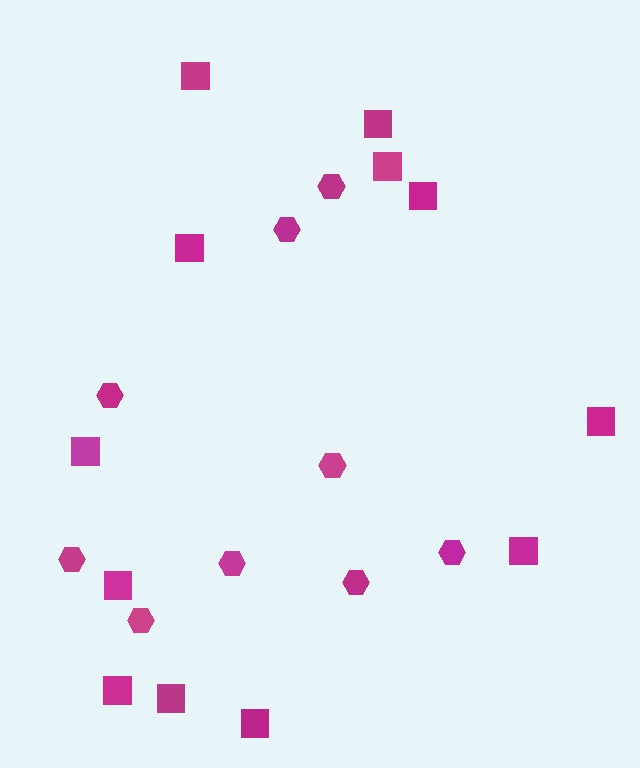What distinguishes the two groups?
There are 2 groups: one group of hexagons (9) and one group of squares (12).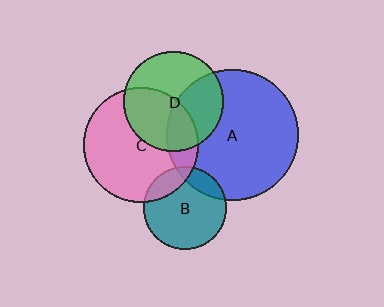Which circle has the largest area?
Circle A (blue).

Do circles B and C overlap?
Yes.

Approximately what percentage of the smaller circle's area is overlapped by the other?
Approximately 15%.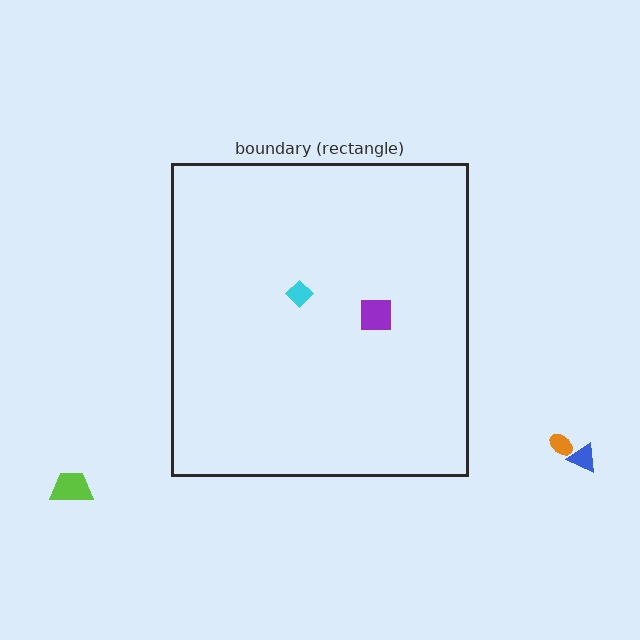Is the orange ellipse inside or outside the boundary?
Outside.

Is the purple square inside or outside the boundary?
Inside.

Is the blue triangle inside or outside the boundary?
Outside.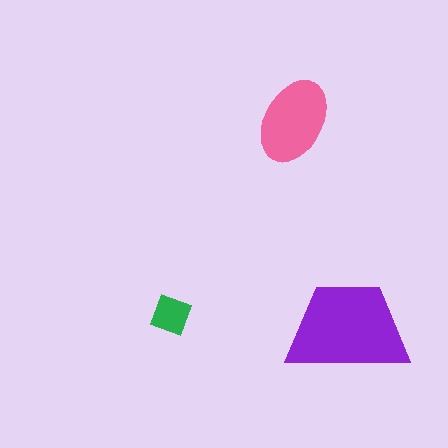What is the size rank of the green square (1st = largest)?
3rd.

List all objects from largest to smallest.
The purple trapezoid, the pink ellipse, the green square.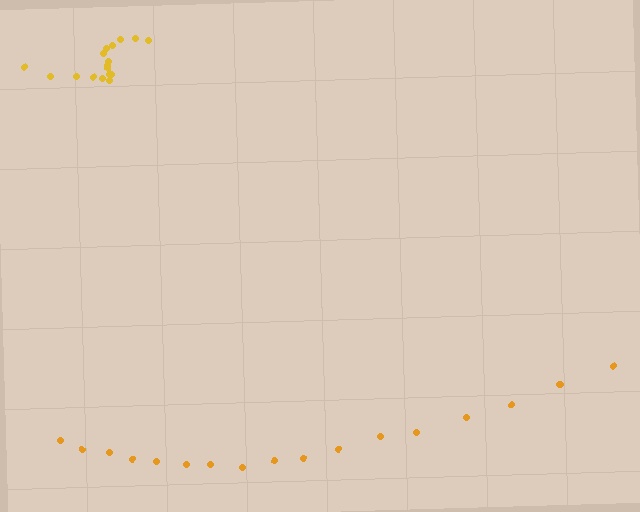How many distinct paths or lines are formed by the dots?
There are 2 distinct paths.